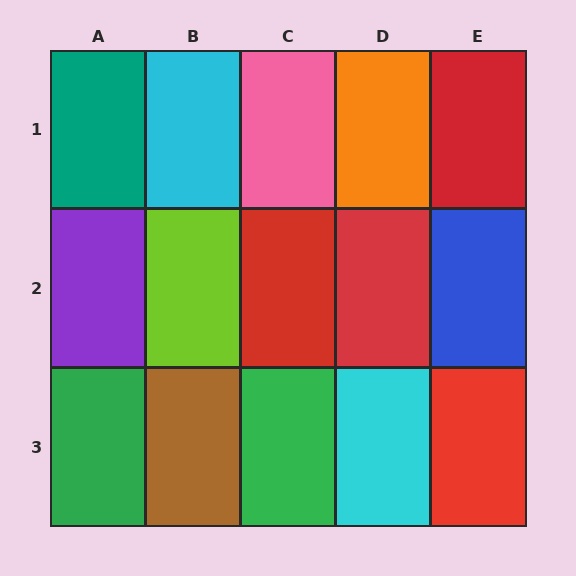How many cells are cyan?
2 cells are cyan.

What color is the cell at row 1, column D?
Orange.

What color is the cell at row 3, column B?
Brown.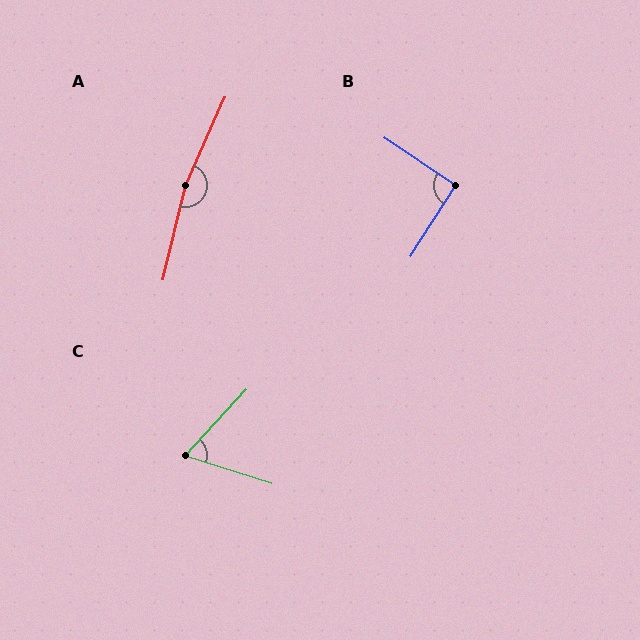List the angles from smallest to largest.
C (65°), B (92°), A (169°).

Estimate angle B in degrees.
Approximately 92 degrees.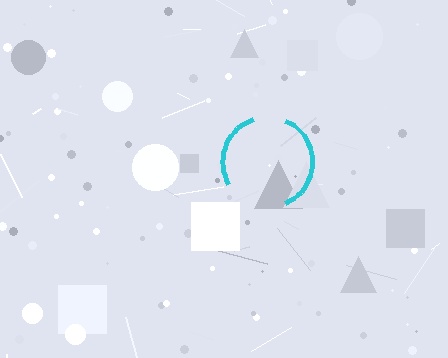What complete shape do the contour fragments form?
The contour fragments form a circle.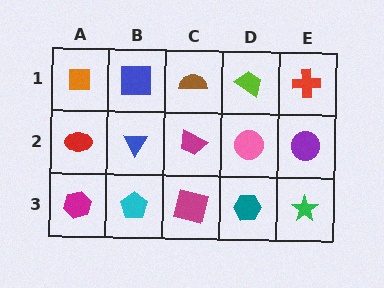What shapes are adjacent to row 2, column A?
An orange square (row 1, column A), a magenta hexagon (row 3, column A), a blue triangle (row 2, column B).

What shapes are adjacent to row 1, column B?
A blue triangle (row 2, column B), an orange square (row 1, column A), a brown semicircle (row 1, column C).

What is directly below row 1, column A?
A red ellipse.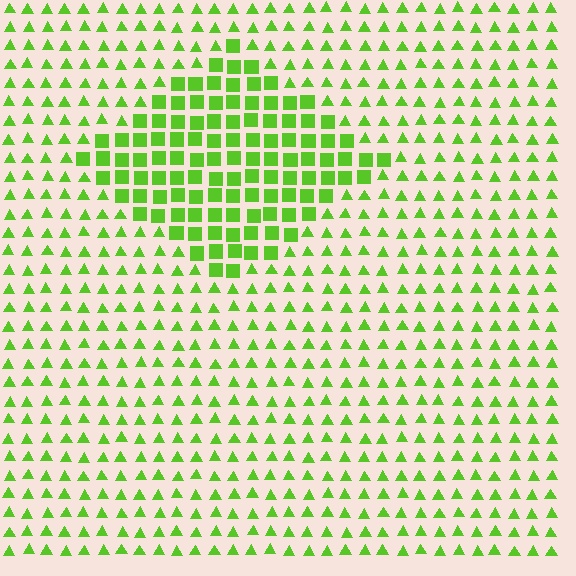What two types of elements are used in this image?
The image uses squares inside the diamond region and triangles outside it.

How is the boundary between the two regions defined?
The boundary is defined by a change in element shape: squares inside vs. triangles outside. All elements share the same color and spacing.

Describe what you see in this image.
The image is filled with small lime elements arranged in a uniform grid. A diamond-shaped region contains squares, while the surrounding area contains triangles. The boundary is defined purely by the change in element shape.